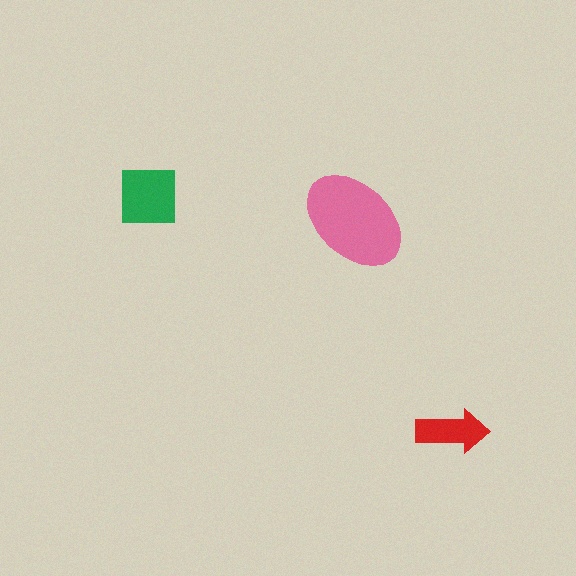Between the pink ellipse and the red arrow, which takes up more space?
The pink ellipse.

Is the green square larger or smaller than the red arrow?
Larger.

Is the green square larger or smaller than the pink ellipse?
Smaller.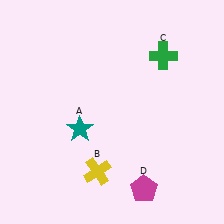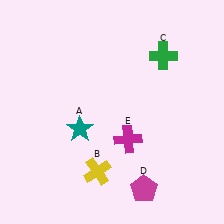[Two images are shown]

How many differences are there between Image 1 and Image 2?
There is 1 difference between the two images.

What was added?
A magenta cross (E) was added in Image 2.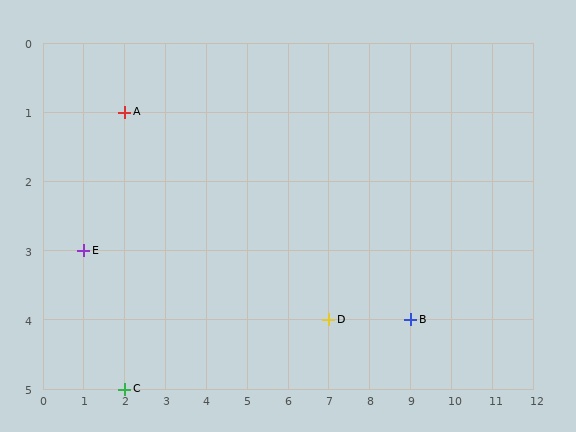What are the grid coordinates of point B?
Point B is at grid coordinates (9, 4).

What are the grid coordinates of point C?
Point C is at grid coordinates (2, 5).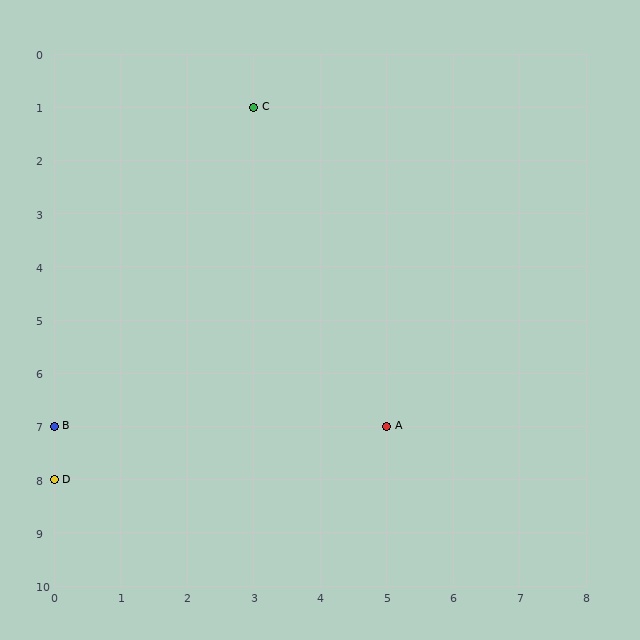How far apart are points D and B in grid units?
Points D and B are 1 row apart.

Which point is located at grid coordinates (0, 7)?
Point B is at (0, 7).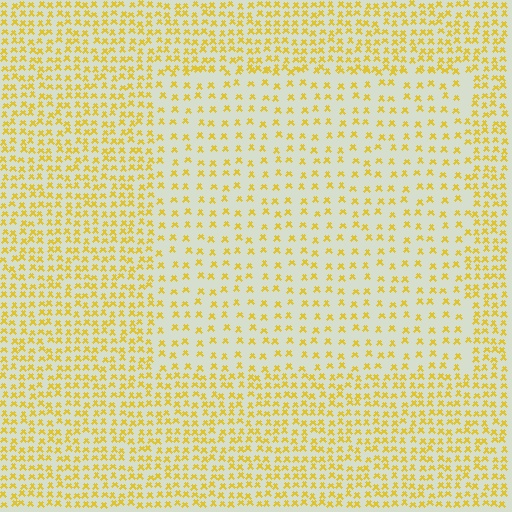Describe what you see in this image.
The image contains small yellow elements arranged at two different densities. A rectangle-shaped region is visible where the elements are less densely packed than the surrounding area.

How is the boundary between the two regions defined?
The boundary is defined by a change in element density (approximately 2.0x ratio). All elements are the same color, size, and shape.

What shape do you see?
I see a rectangle.